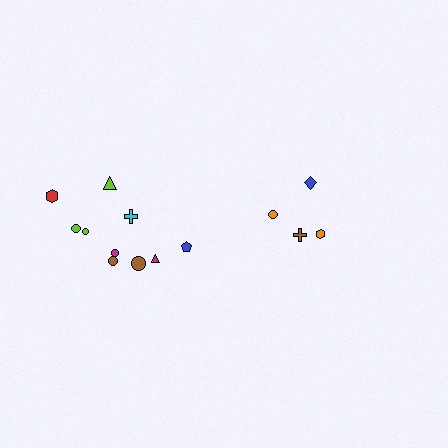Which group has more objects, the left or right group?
The left group.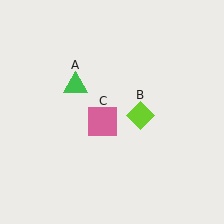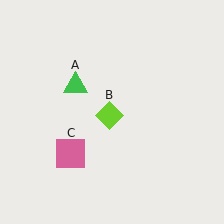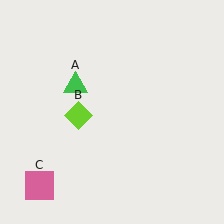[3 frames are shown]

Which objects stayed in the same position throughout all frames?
Green triangle (object A) remained stationary.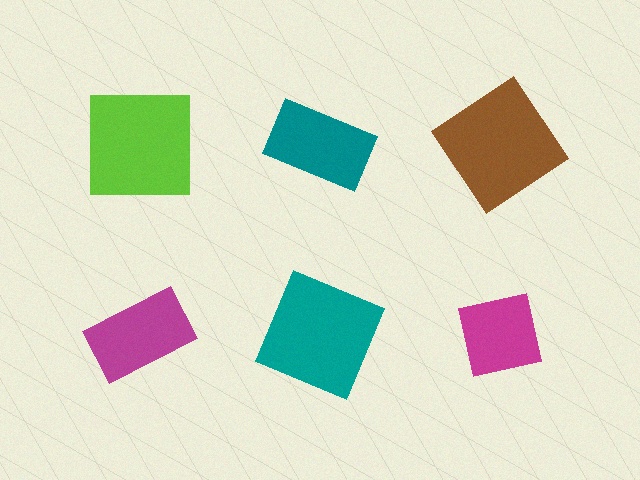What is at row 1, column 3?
A brown diamond.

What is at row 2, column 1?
A magenta rectangle.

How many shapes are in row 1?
3 shapes.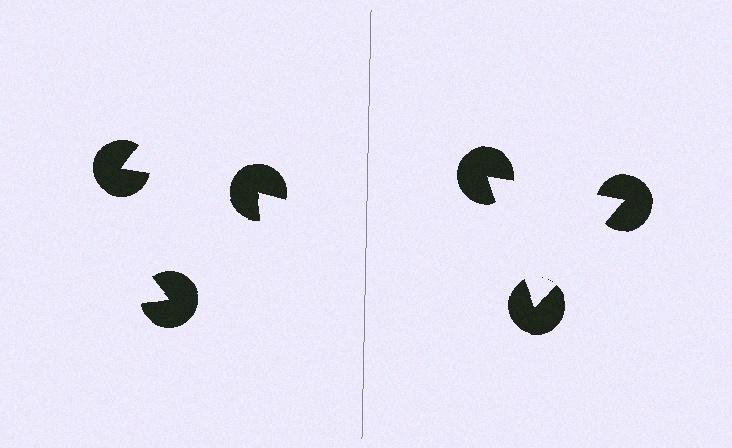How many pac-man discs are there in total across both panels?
6 — 3 on each side.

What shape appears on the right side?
An illusory triangle.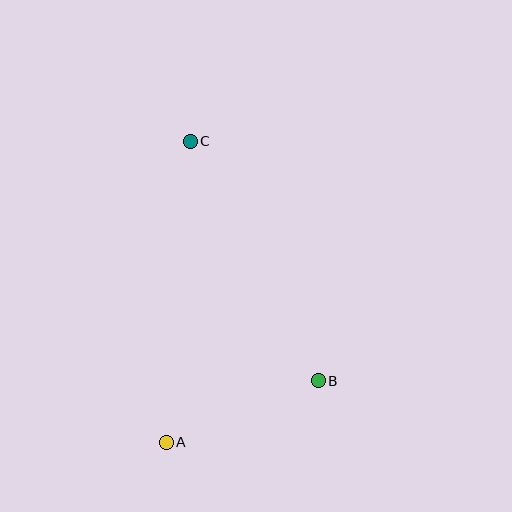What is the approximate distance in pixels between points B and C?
The distance between B and C is approximately 272 pixels.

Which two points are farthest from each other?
Points A and C are farthest from each other.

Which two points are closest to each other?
Points A and B are closest to each other.